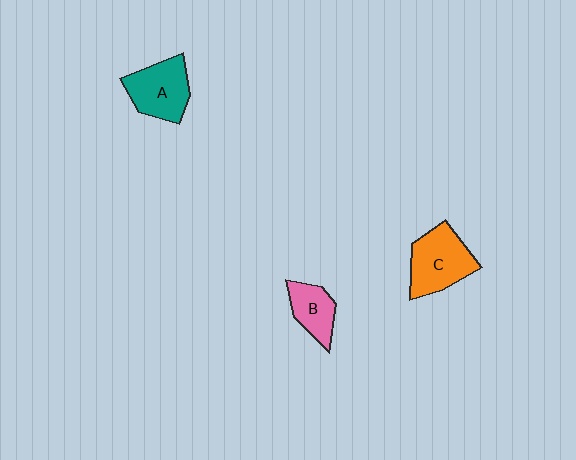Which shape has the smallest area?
Shape B (pink).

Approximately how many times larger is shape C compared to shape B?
Approximately 1.6 times.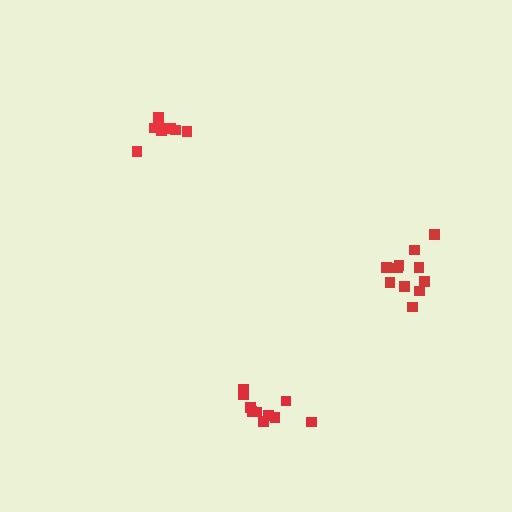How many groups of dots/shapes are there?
There are 3 groups.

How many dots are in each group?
Group 1: 10 dots, Group 2: 8 dots, Group 3: 11 dots (29 total).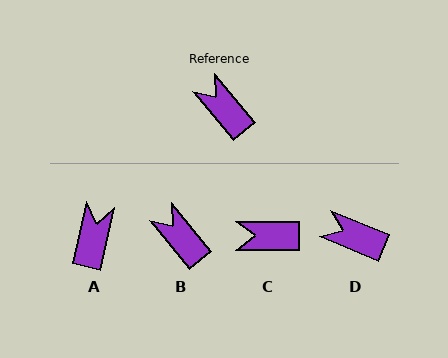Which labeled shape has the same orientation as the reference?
B.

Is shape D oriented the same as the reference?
No, it is off by about 27 degrees.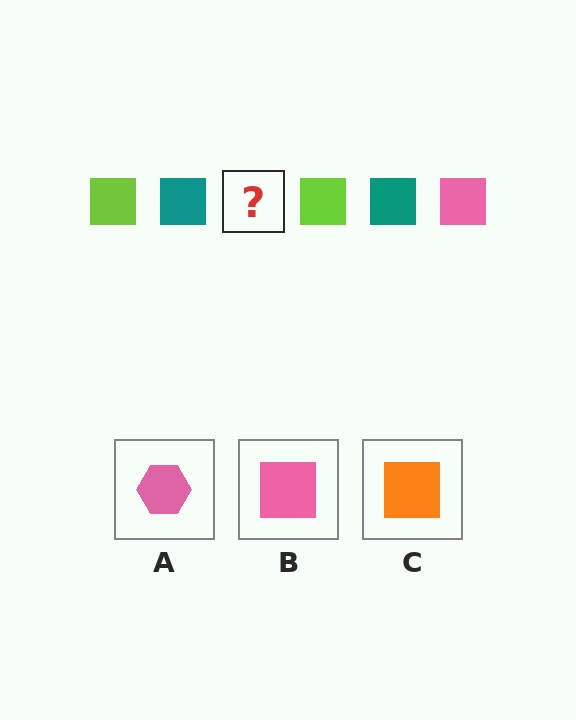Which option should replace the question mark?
Option B.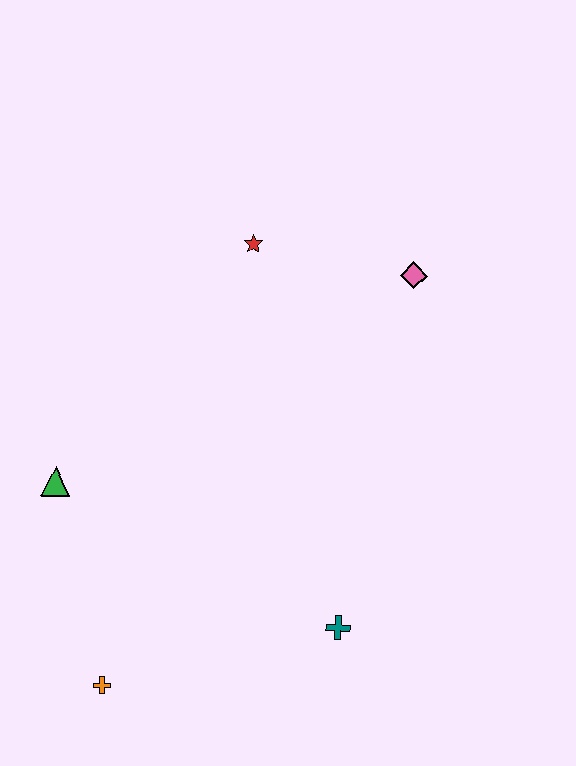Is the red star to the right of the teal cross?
No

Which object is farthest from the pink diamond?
The orange cross is farthest from the pink diamond.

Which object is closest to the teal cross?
The orange cross is closest to the teal cross.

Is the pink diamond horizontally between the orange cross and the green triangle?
No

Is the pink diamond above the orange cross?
Yes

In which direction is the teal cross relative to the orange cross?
The teal cross is to the right of the orange cross.